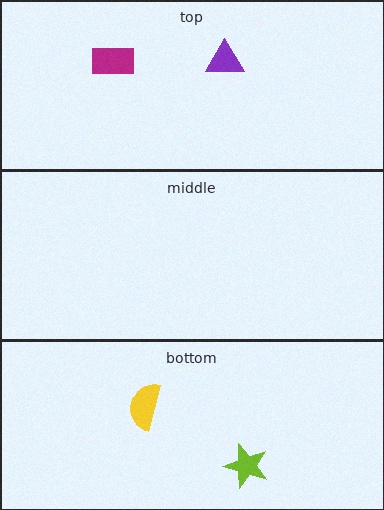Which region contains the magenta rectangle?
The top region.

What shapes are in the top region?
The purple triangle, the magenta rectangle.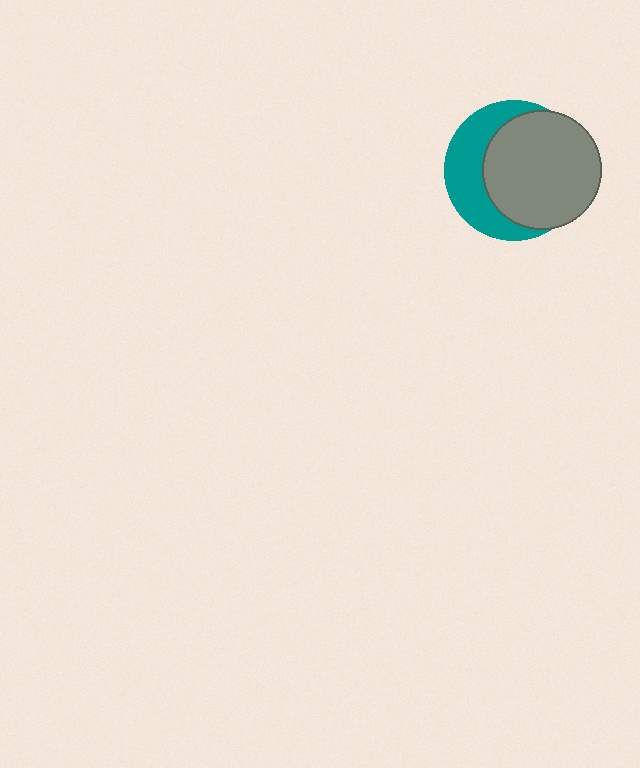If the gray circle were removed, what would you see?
You would see the complete teal circle.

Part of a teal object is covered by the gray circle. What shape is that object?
It is a circle.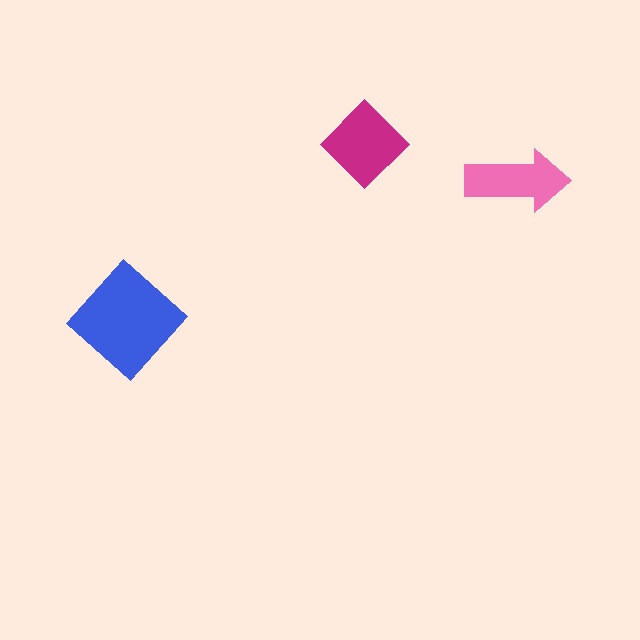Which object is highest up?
The magenta diamond is topmost.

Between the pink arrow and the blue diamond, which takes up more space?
The blue diamond.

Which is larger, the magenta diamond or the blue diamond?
The blue diamond.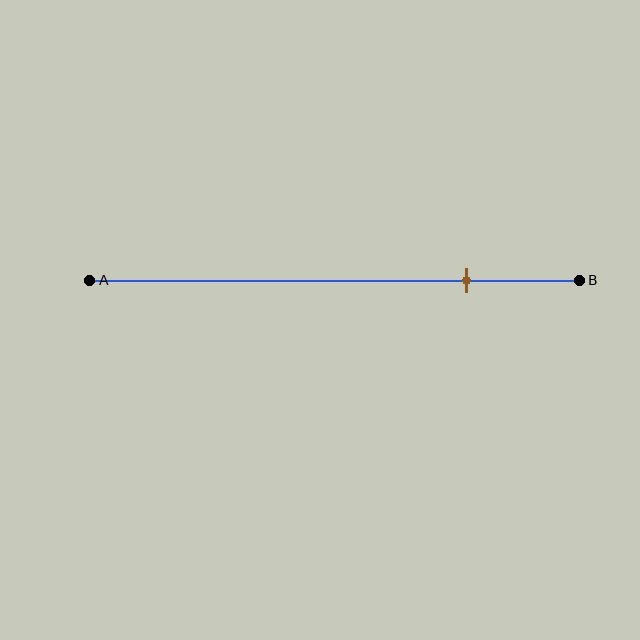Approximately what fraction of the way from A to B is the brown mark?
The brown mark is approximately 75% of the way from A to B.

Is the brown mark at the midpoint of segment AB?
No, the mark is at about 75% from A, not at the 50% midpoint.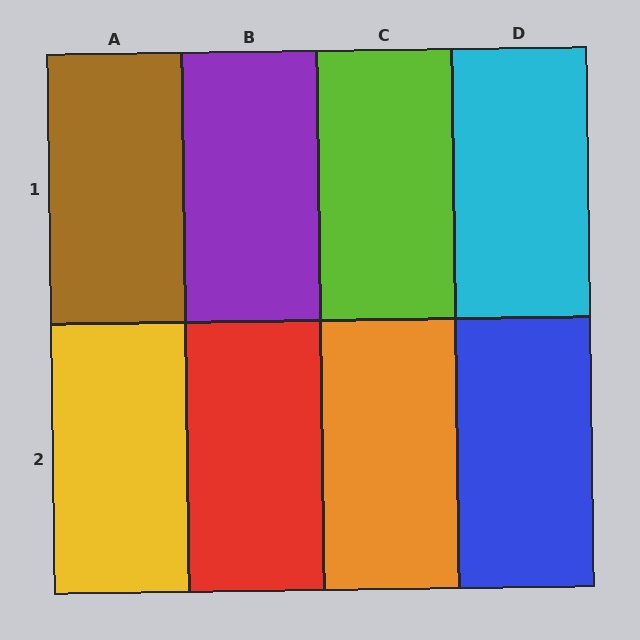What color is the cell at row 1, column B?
Purple.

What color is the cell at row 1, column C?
Lime.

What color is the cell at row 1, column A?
Brown.